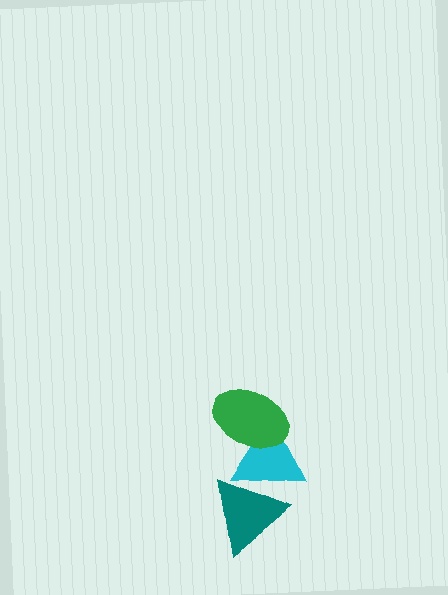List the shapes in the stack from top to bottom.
From top to bottom: the green ellipse, the cyan triangle, the teal triangle.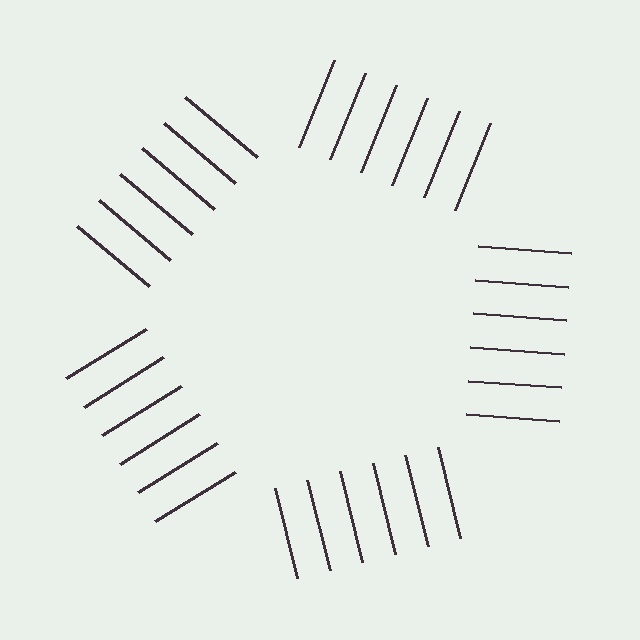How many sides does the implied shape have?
5 sides — the line-ends trace a pentagon.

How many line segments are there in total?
30 — 6 along each of the 5 edges.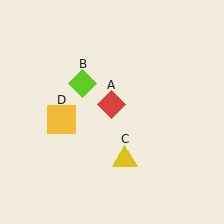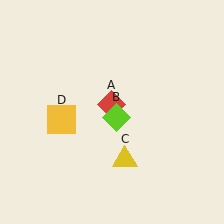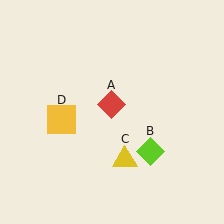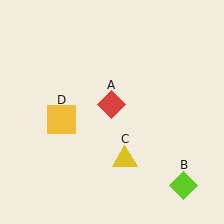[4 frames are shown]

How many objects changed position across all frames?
1 object changed position: lime diamond (object B).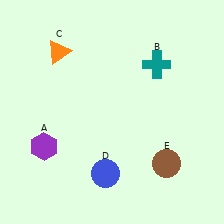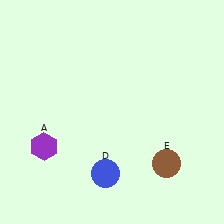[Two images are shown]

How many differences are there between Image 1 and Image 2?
There are 2 differences between the two images.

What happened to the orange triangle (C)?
The orange triangle (C) was removed in Image 2. It was in the top-left area of Image 1.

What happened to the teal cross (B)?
The teal cross (B) was removed in Image 2. It was in the top-right area of Image 1.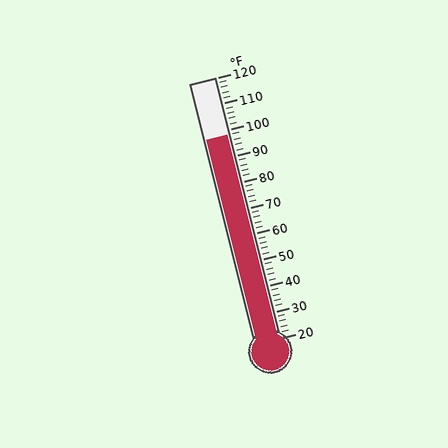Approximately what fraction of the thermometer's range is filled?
The thermometer is filled to approximately 80% of its range.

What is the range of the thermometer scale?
The thermometer scale ranges from 20°F to 120°F.